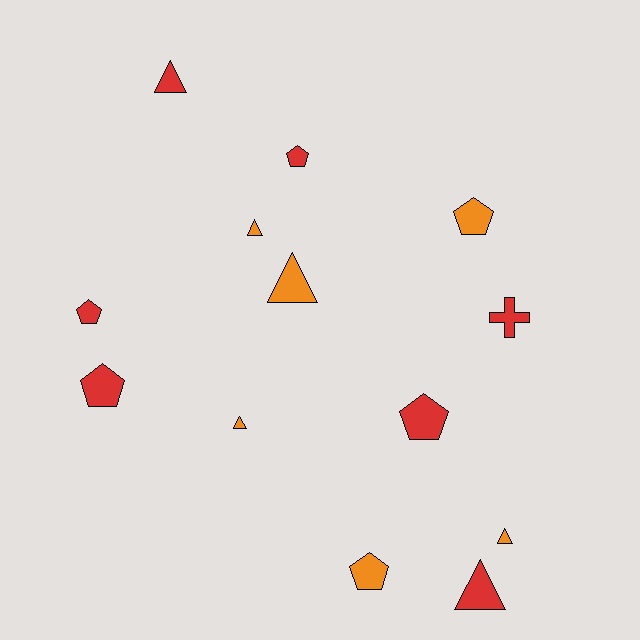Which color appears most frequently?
Red, with 7 objects.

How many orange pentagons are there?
There are 2 orange pentagons.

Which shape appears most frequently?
Triangle, with 6 objects.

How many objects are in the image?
There are 13 objects.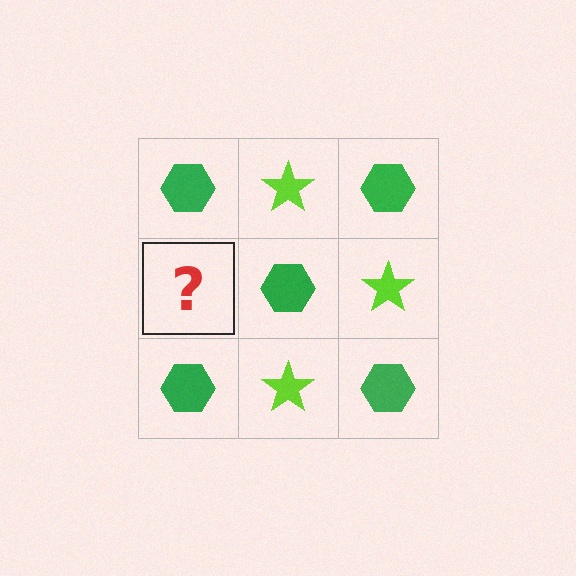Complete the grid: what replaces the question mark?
The question mark should be replaced with a lime star.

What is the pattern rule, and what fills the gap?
The rule is that it alternates green hexagon and lime star in a checkerboard pattern. The gap should be filled with a lime star.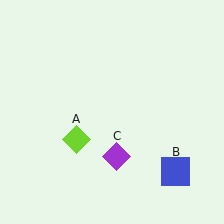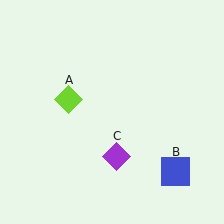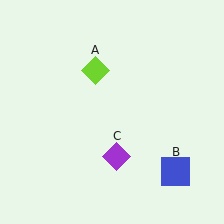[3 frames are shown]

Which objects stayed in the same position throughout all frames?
Blue square (object B) and purple diamond (object C) remained stationary.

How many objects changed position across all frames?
1 object changed position: lime diamond (object A).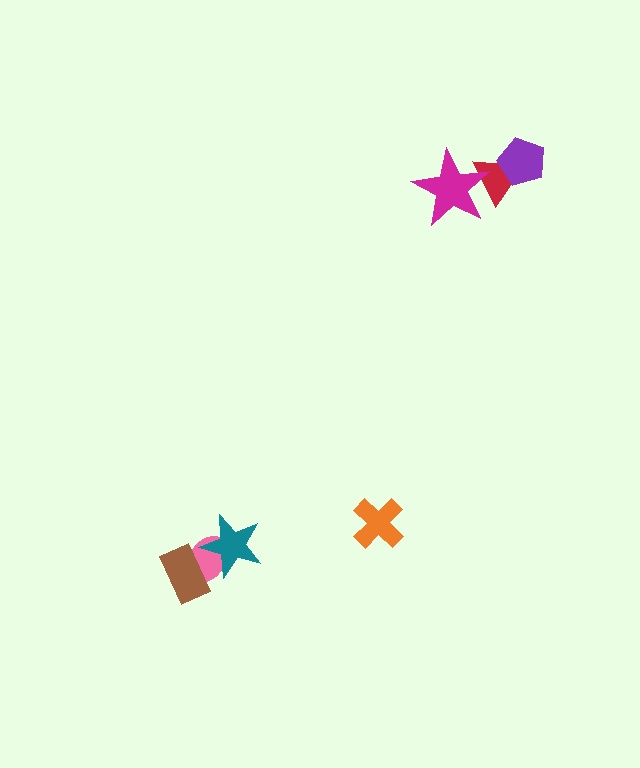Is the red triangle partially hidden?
Yes, it is partially covered by another shape.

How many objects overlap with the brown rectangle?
1 object overlaps with the brown rectangle.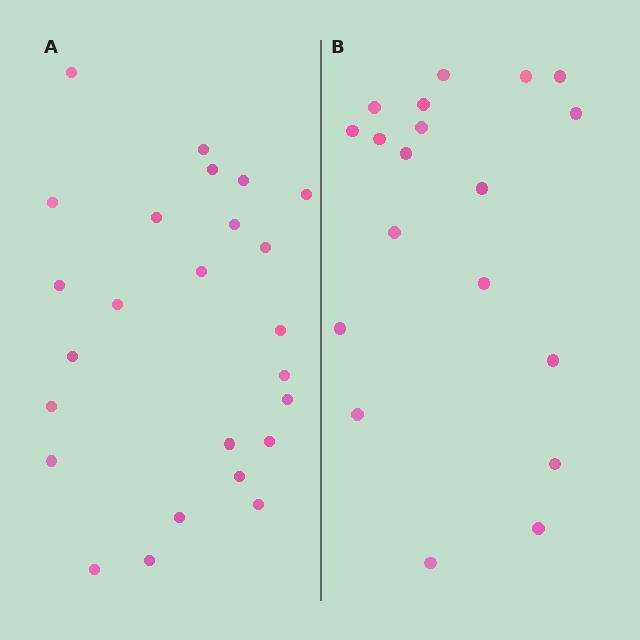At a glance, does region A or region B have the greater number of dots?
Region A (the left region) has more dots.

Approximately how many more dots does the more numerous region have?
Region A has about 6 more dots than region B.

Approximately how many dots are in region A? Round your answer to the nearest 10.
About 20 dots. (The exact count is 25, which rounds to 20.)